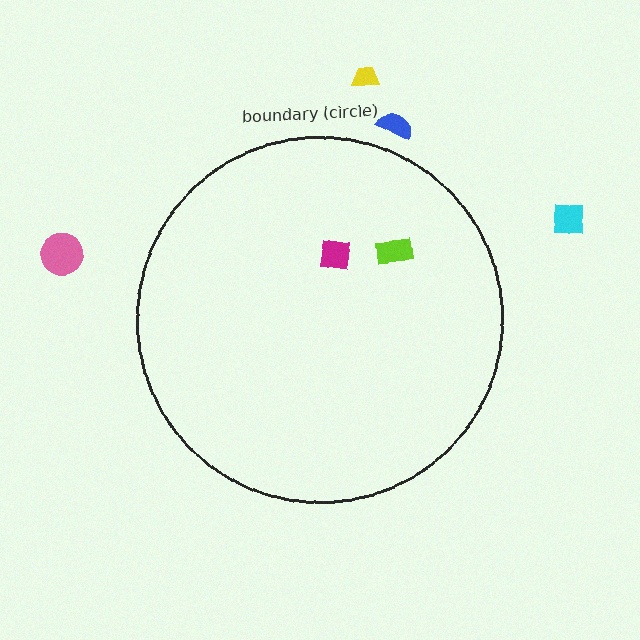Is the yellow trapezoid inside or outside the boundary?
Outside.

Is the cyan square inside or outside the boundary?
Outside.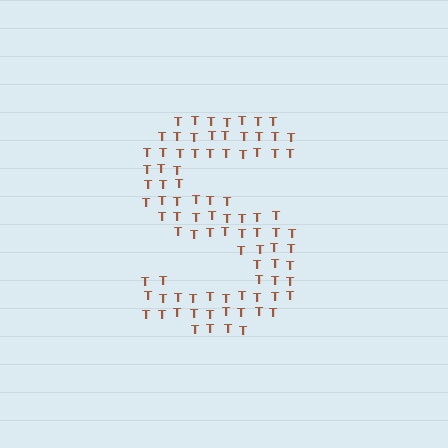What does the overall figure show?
The overall figure shows the letter S.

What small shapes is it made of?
It is made of small letter T's.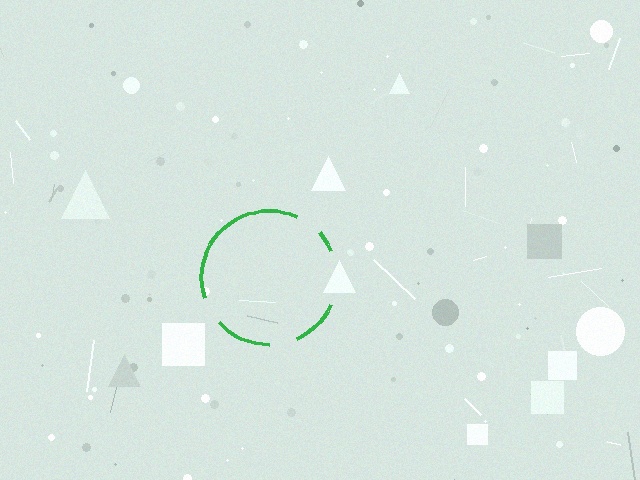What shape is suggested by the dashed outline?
The dashed outline suggests a circle.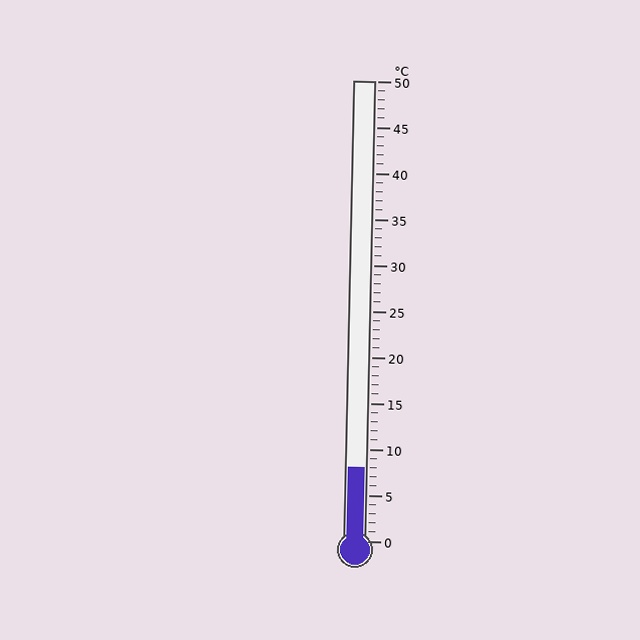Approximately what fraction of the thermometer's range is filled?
The thermometer is filled to approximately 15% of its range.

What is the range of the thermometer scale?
The thermometer scale ranges from 0°C to 50°C.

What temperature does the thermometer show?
The thermometer shows approximately 8°C.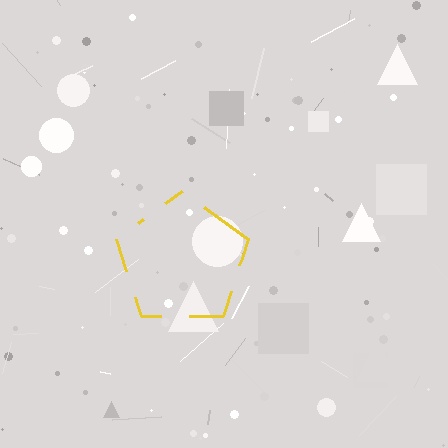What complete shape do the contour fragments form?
The contour fragments form a pentagon.